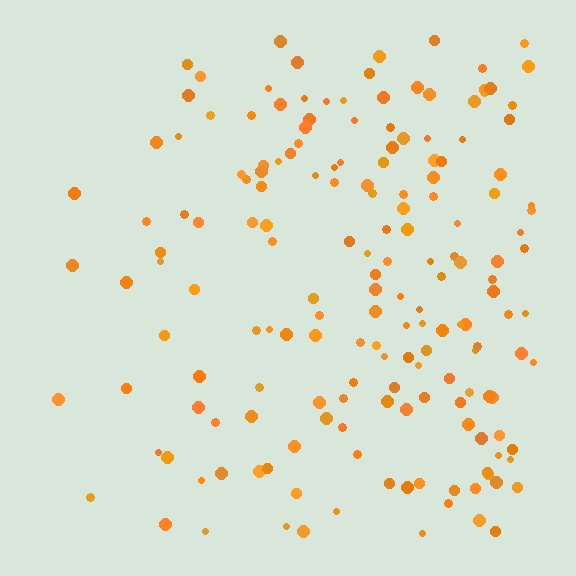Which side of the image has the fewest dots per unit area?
The left.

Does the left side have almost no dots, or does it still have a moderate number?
Still a moderate number, just noticeably fewer than the right.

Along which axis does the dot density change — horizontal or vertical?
Horizontal.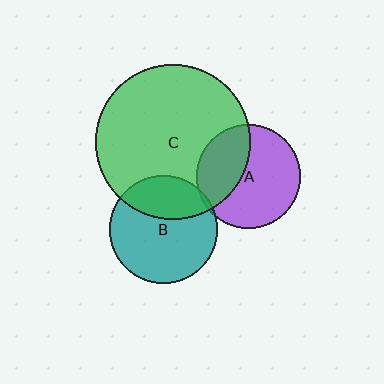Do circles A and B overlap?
Yes.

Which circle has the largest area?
Circle C (green).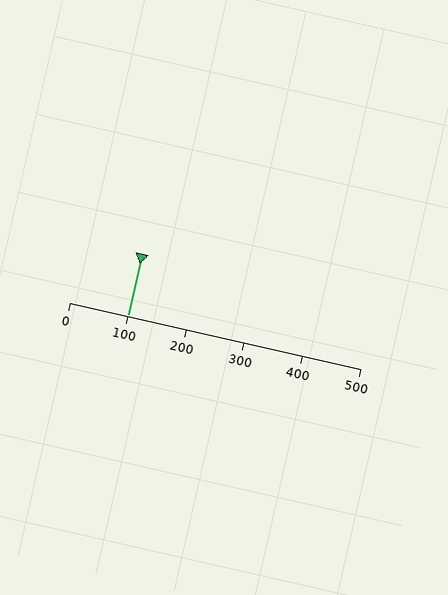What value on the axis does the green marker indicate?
The marker indicates approximately 100.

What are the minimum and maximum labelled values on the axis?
The axis runs from 0 to 500.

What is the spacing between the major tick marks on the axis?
The major ticks are spaced 100 apart.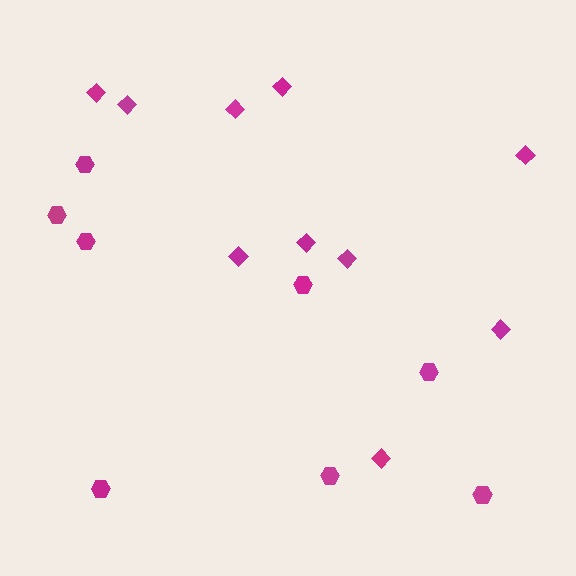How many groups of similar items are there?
There are 2 groups: one group of diamonds (10) and one group of hexagons (8).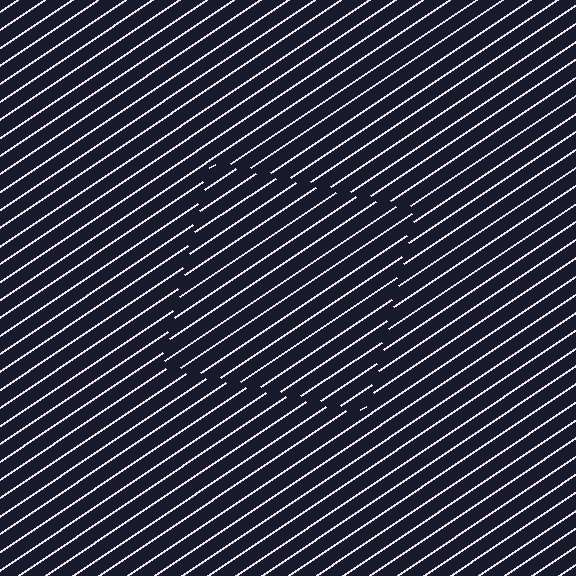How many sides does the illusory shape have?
4 sides — the line-ends trace a square.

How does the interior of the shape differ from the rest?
The interior of the shape contains the same grating, shifted by half a period — the contour is defined by the phase discontinuity where line-ends from the inner and outer gratings abut.